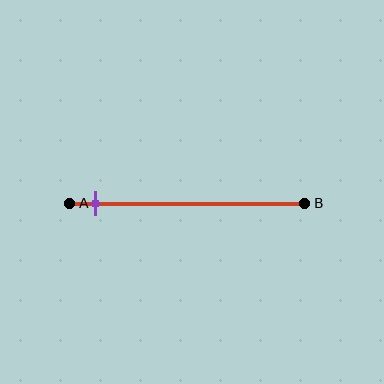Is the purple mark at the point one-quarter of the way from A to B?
No, the mark is at about 10% from A, not at the 25% one-quarter point.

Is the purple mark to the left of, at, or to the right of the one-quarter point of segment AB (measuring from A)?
The purple mark is to the left of the one-quarter point of segment AB.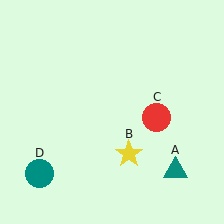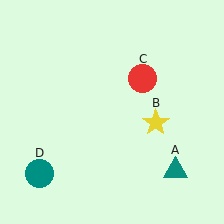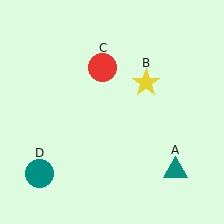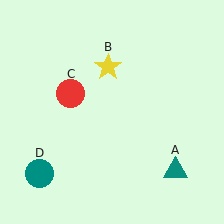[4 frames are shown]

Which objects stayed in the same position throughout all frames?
Teal triangle (object A) and teal circle (object D) remained stationary.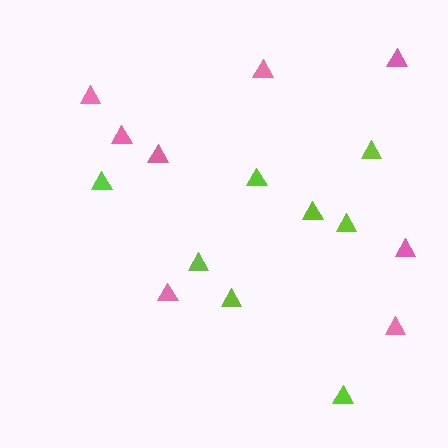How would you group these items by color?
There are 2 groups: one group of lime triangles (8) and one group of pink triangles (8).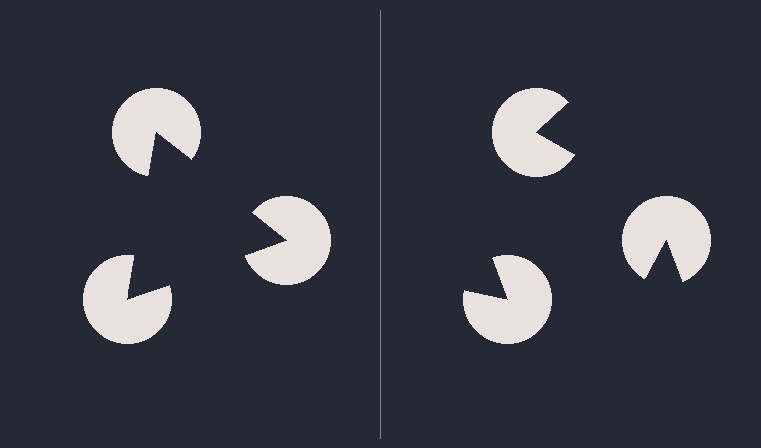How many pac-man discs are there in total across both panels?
6 — 3 on each side.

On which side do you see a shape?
An illusory triangle appears on the left side. On the right side the wedge cuts are rotated, so no coherent shape forms.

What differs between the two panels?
The pac-man discs are positioned identically on both sides; only the wedge orientations differ. On the left they align to a triangle; on the right they are misaligned.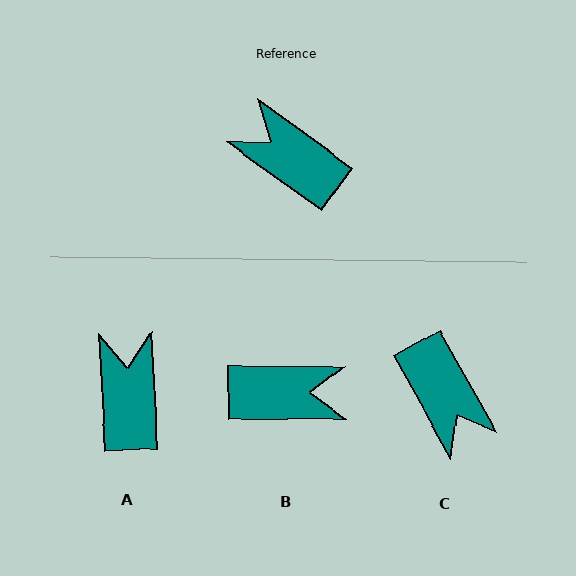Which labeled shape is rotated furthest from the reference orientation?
C, about 155 degrees away.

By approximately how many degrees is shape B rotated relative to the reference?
Approximately 144 degrees clockwise.